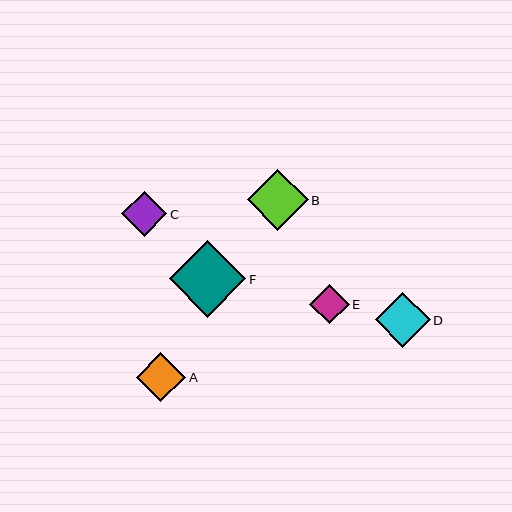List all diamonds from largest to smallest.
From largest to smallest: F, B, D, A, C, E.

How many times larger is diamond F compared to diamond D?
Diamond F is approximately 1.4 times the size of diamond D.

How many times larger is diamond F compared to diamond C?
Diamond F is approximately 1.7 times the size of diamond C.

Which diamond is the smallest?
Diamond E is the smallest with a size of approximately 39 pixels.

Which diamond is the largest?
Diamond F is the largest with a size of approximately 77 pixels.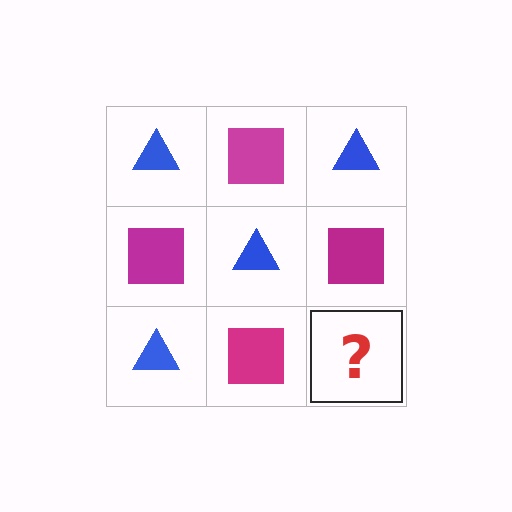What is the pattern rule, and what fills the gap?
The rule is that it alternates blue triangle and magenta square in a checkerboard pattern. The gap should be filled with a blue triangle.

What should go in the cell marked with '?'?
The missing cell should contain a blue triangle.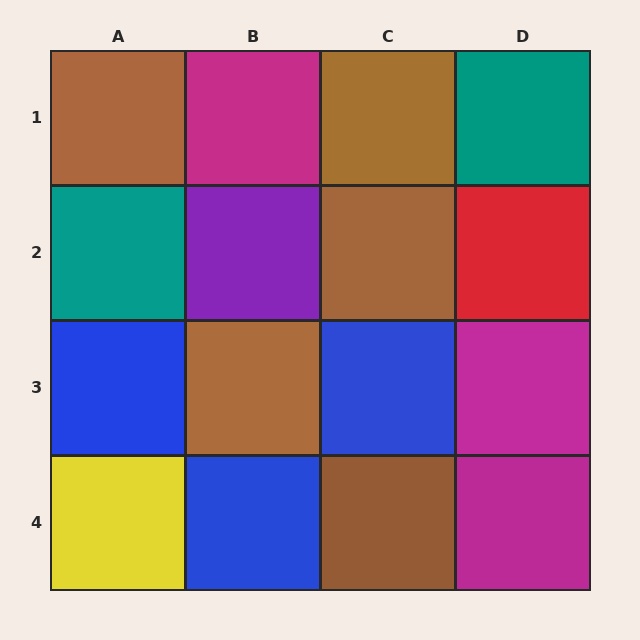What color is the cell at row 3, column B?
Brown.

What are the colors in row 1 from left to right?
Brown, magenta, brown, teal.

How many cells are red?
1 cell is red.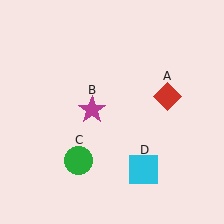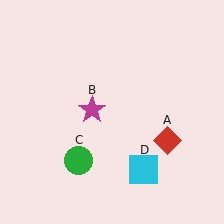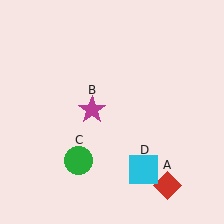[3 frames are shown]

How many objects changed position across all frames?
1 object changed position: red diamond (object A).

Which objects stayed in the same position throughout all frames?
Magenta star (object B) and green circle (object C) and cyan square (object D) remained stationary.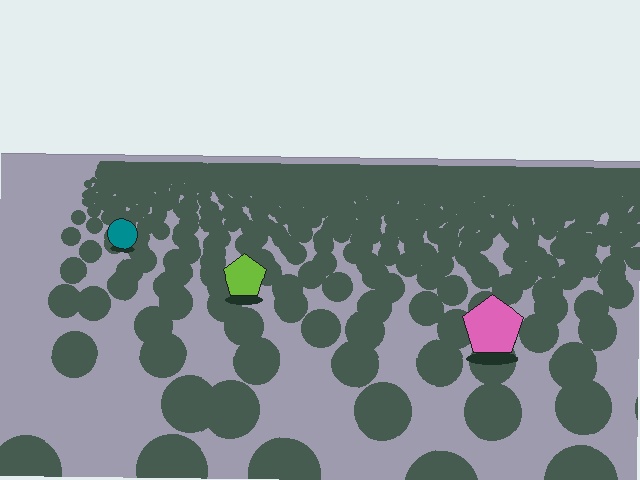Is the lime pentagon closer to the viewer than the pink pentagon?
No. The pink pentagon is closer — you can tell from the texture gradient: the ground texture is coarser near it.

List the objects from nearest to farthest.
From nearest to farthest: the pink pentagon, the lime pentagon, the teal circle.